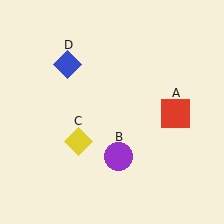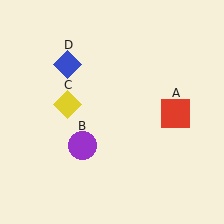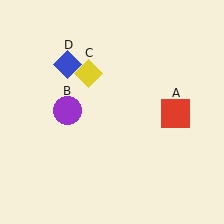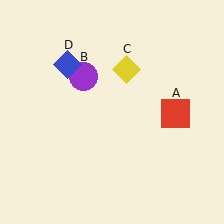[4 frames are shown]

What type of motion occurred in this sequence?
The purple circle (object B), yellow diamond (object C) rotated clockwise around the center of the scene.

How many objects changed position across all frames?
2 objects changed position: purple circle (object B), yellow diamond (object C).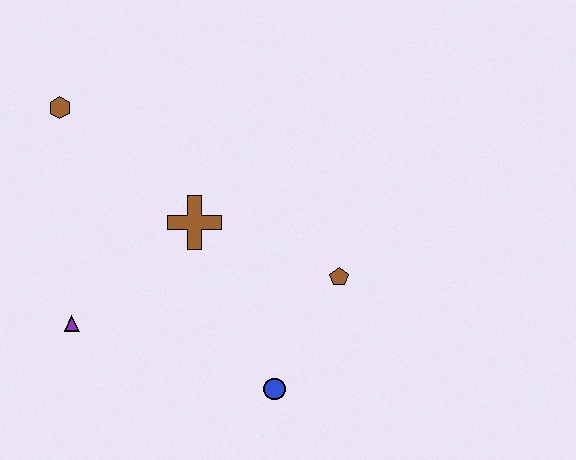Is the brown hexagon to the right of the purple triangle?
No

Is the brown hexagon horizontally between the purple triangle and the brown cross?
No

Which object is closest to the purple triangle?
The brown cross is closest to the purple triangle.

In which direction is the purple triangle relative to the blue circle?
The purple triangle is to the left of the blue circle.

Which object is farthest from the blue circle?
The brown hexagon is farthest from the blue circle.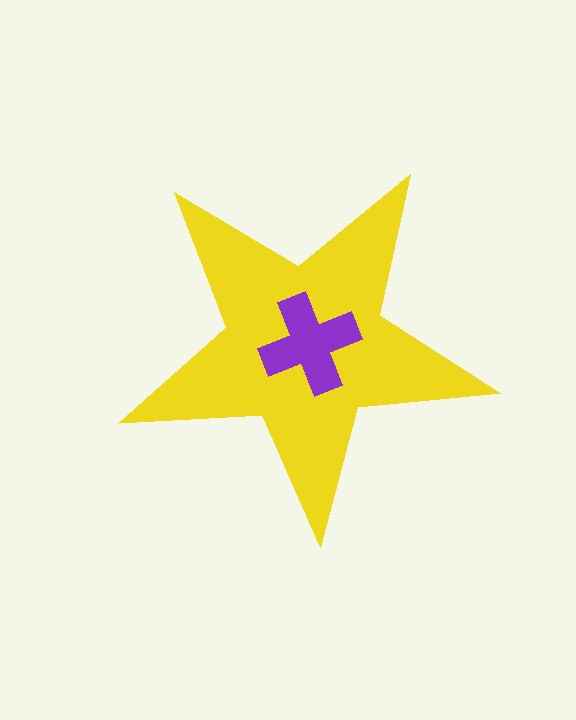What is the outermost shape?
The yellow star.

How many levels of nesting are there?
2.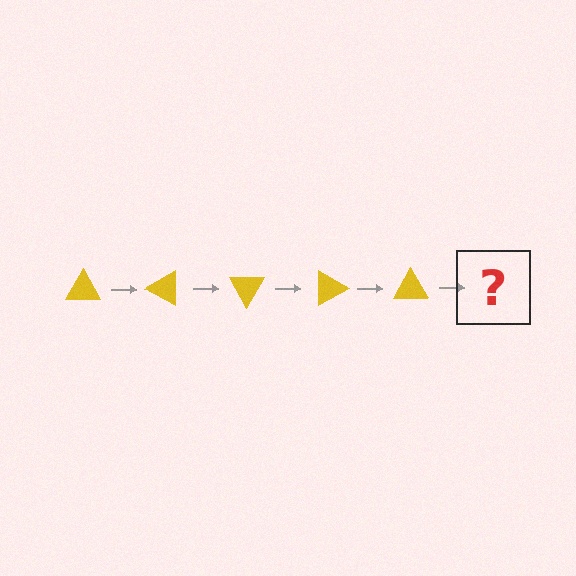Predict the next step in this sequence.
The next step is a yellow triangle rotated 150 degrees.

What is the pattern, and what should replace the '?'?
The pattern is that the triangle rotates 30 degrees each step. The '?' should be a yellow triangle rotated 150 degrees.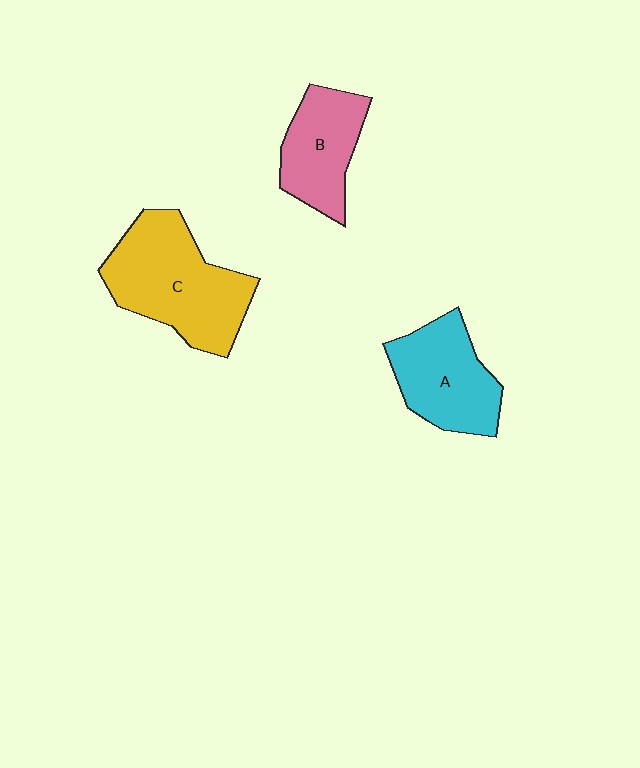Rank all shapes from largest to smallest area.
From largest to smallest: C (yellow), A (cyan), B (pink).